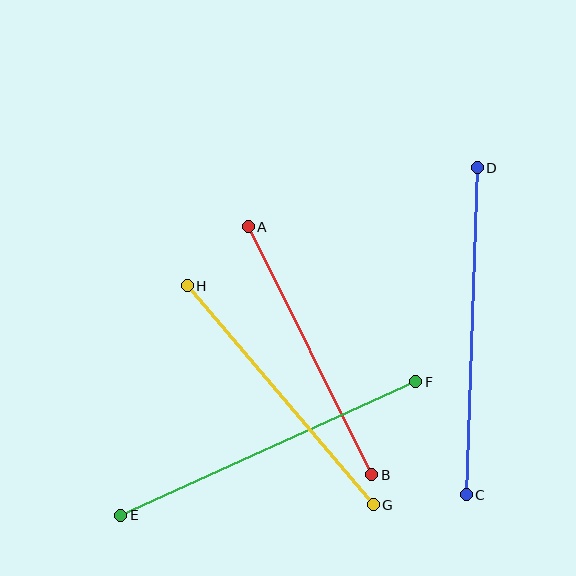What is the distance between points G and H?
The distance is approximately 287 pixels.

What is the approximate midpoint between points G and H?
The midpoint is at approximately (280, 395) pixels.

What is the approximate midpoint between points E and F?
The midpoint is at approximately (268, 448) pixels.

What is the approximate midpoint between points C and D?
The midpoint is at approximately (472, 331) pixels.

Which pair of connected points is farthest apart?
Points C and D are farthest apart.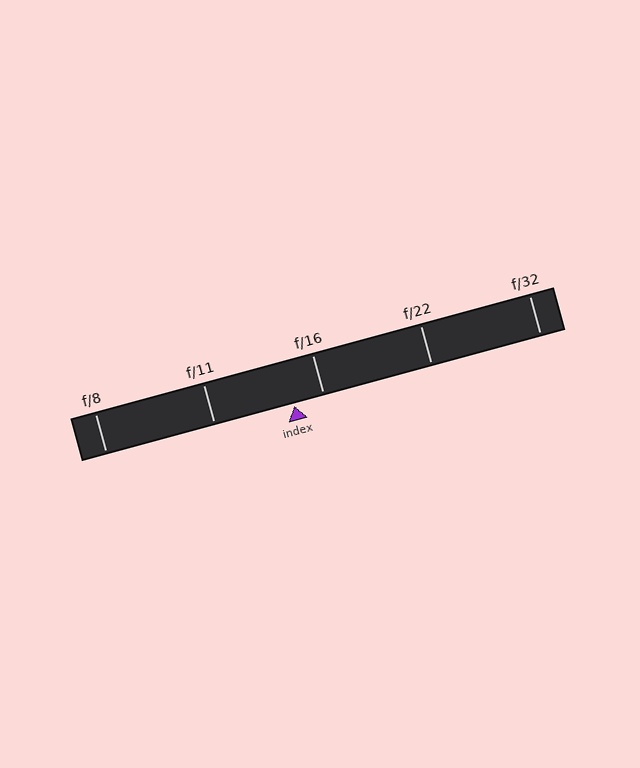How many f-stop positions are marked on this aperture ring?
There are 5 f-stop positions marked.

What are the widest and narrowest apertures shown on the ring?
The widest aperture shown is f/8 and the narrowest is f/32.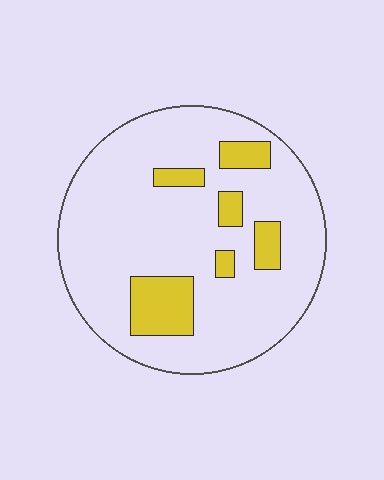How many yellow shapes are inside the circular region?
6.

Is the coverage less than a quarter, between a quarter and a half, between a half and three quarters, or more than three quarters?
Less than a quarter.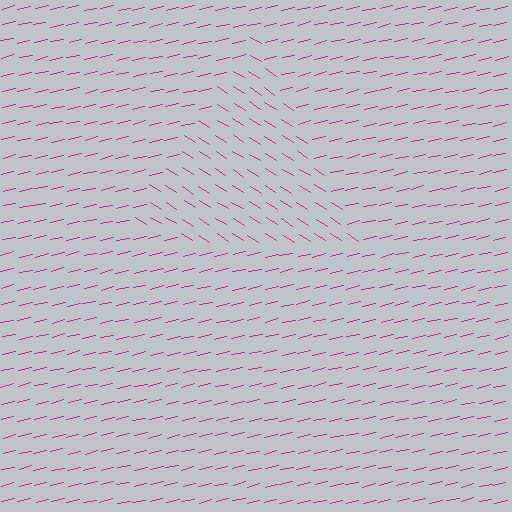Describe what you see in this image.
The image is filled with small magenta line segments. A triangle region in the image has lines oriented differently from the surrounding lines, creating a visible texture boundary.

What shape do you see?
I see a triangle.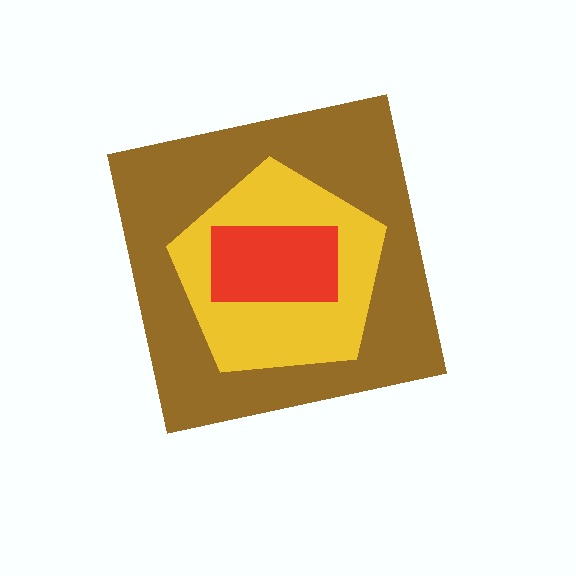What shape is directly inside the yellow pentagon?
The red rectangle.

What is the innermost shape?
The red rectangle.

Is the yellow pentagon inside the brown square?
Yes.